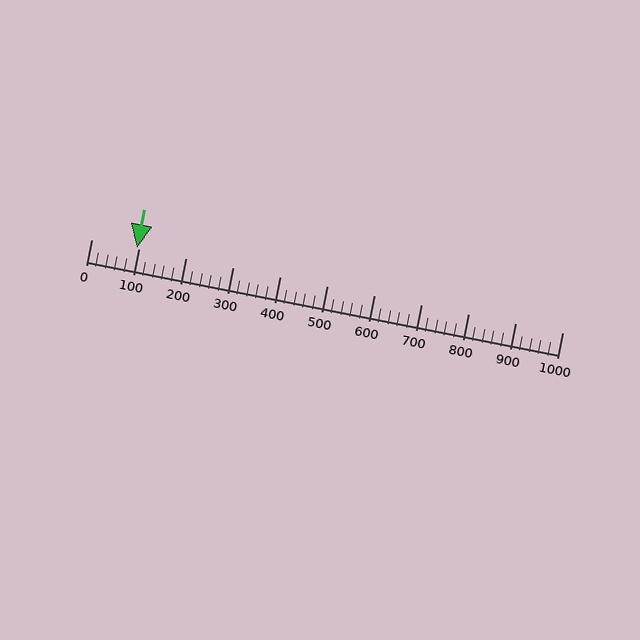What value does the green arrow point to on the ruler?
The green arrow points to approximately 96.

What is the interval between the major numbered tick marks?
The major tick marks are spaced 100 units apart.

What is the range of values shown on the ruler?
The ruler shows values from 0 to 1000.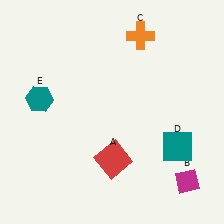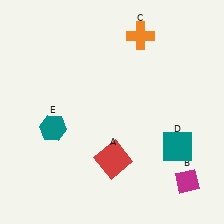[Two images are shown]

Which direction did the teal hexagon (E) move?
The teal hexagon (E) moved down.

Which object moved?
The teal hexagon (E) moved down.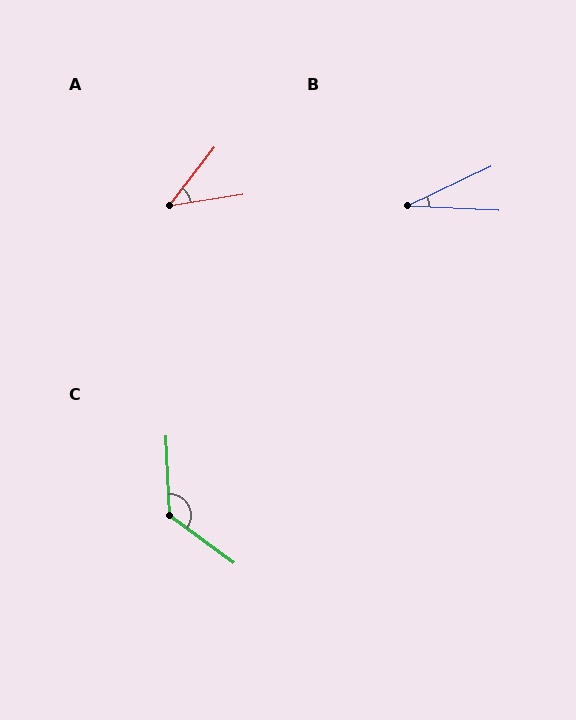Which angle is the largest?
C, at approximately 129 degrees.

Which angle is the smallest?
B, at approximately 28 degrees.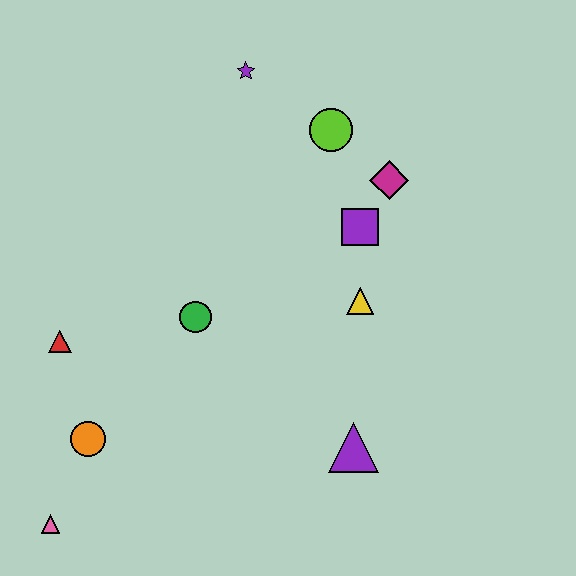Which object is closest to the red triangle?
The orange circle is closest to the red triangle.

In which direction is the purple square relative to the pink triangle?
The purple square is to the right of the pink triangle.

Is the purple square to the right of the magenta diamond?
No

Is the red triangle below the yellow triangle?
Yes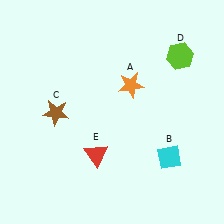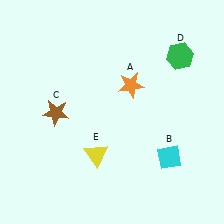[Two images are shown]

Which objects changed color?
D changed from lime to green. E changed from red to yellow.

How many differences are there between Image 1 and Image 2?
There are 2 differences between the two images.